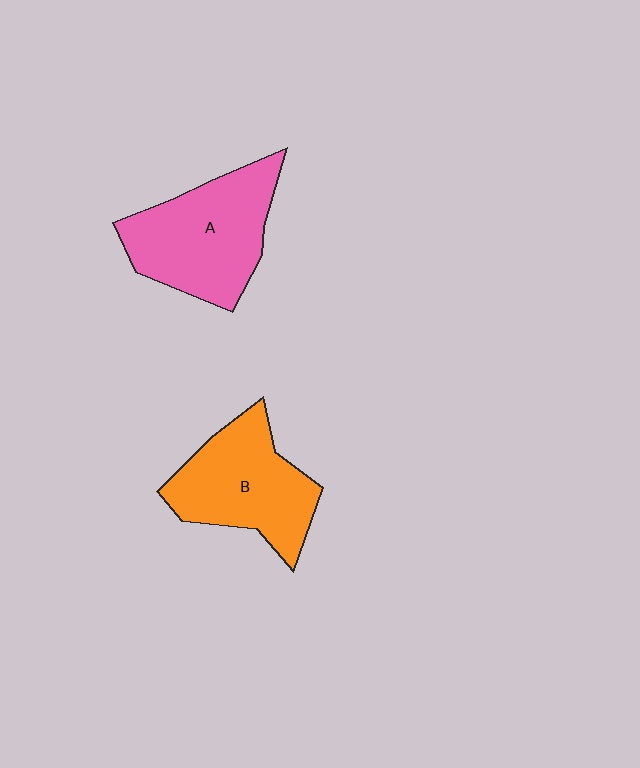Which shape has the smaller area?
Shape B (orange).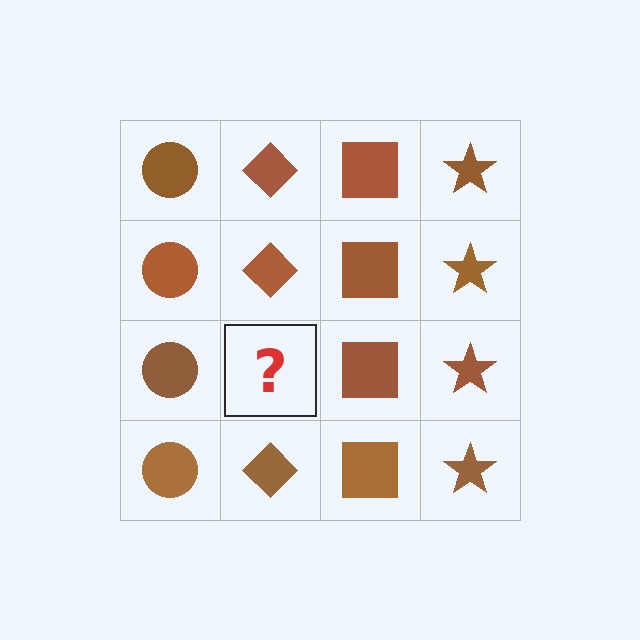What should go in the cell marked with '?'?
The missing cell should contain a brown diamond.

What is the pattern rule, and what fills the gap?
The rule is that each column has a consistent shape. The gap should be filled with a brown diamond.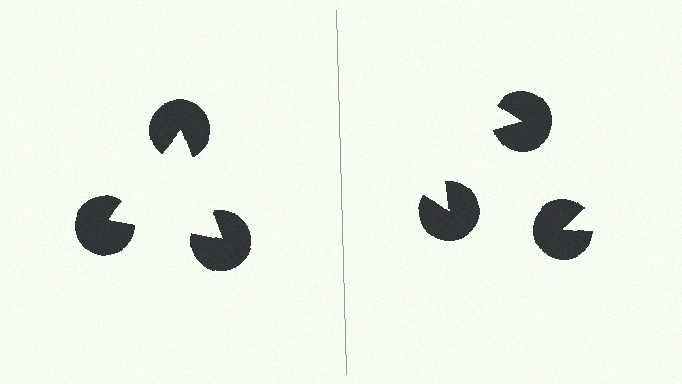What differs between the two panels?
The pac-man discs are positioned identically on both sides; only the wedge orientations differ. On the left they align to a triangle; on the right they are misaligned.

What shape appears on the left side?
An illusory triangle.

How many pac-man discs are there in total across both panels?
6 — 3 on each side.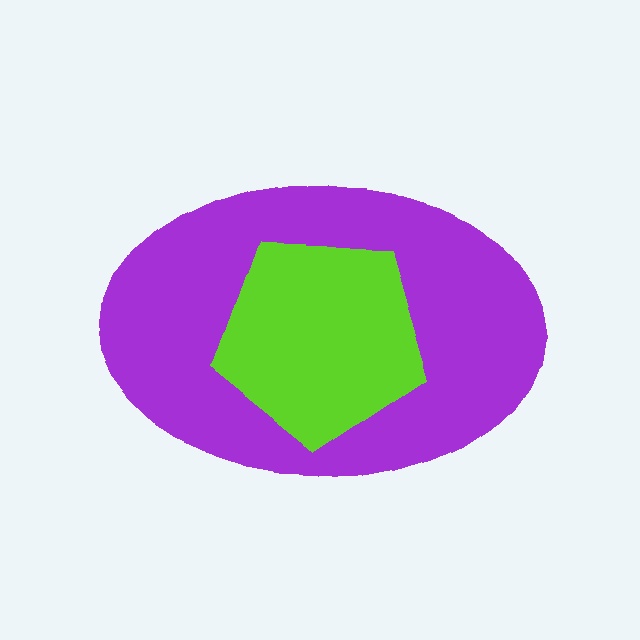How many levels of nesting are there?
2.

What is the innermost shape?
The lime pentagon.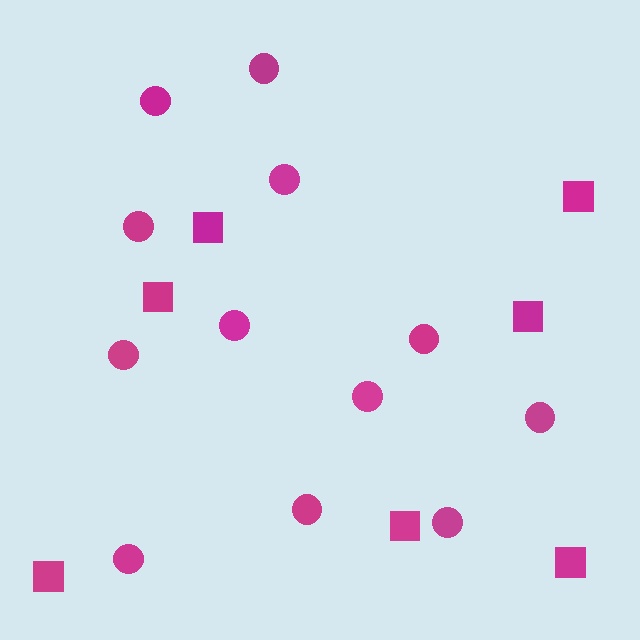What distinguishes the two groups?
There are 2 groups: one group of circles (12) and one group of squares (7).